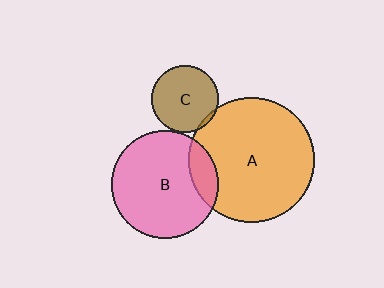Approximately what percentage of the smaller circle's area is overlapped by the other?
Approximately 15%.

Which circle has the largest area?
Circle A (orange).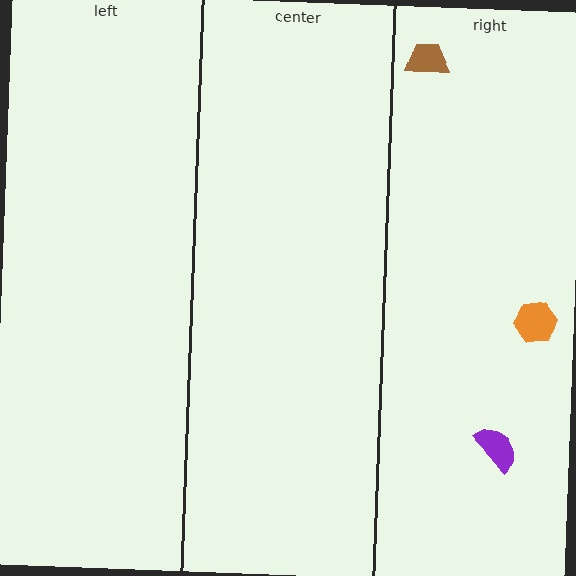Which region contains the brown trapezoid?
The right region.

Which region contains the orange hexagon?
The right region.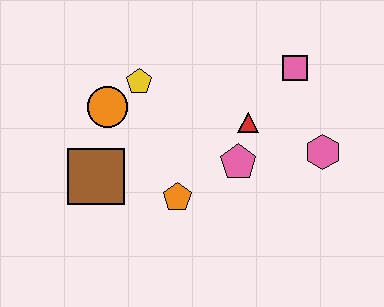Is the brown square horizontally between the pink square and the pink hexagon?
No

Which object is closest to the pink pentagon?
The red triangle is closest to the pink pentagon.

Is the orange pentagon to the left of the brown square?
No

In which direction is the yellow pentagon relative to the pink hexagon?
The yellow pentagon is to the left of the pink hexagon.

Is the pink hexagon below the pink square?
Yes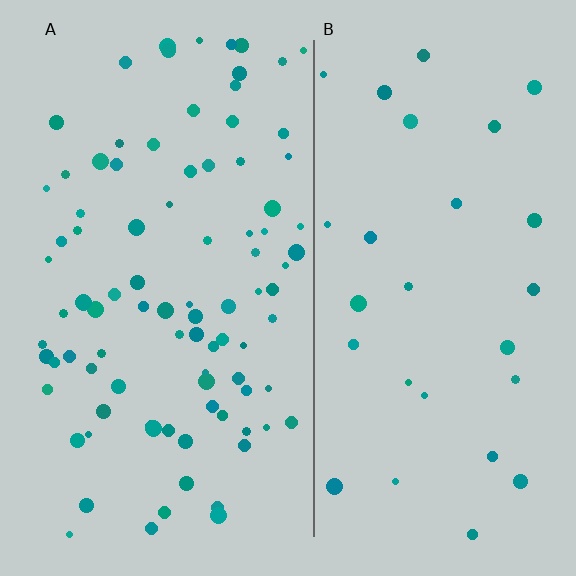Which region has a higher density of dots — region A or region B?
A (the left).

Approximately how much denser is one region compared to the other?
Approximately 3.1× — region A over region B.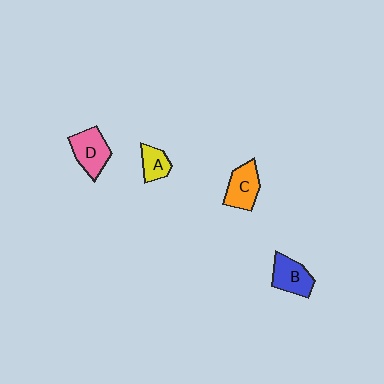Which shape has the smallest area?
Shape A (yellow).